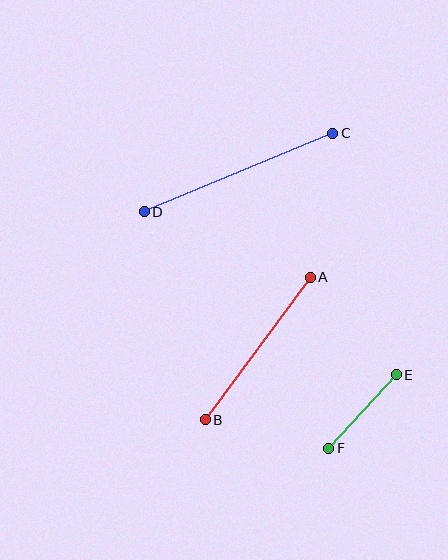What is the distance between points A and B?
The distance is approximately 177 pixels.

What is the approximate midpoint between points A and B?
The midpoint is at approximately (258, 349) pixels.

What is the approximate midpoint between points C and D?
The midpoint is at approximately (239, 173) pixels.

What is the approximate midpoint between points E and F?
The midpoint is at approximately (362, 411) pixels.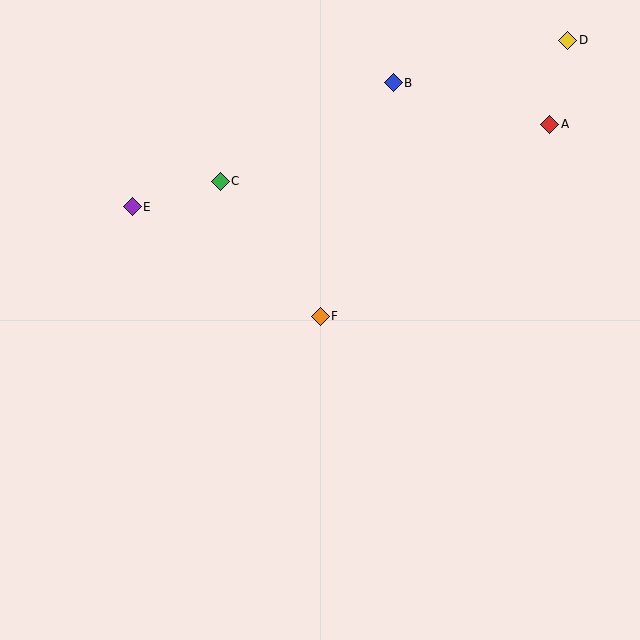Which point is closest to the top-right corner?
Point D is closest to the top-right corner.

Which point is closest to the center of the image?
Point F at (320, 316) is closest to the center.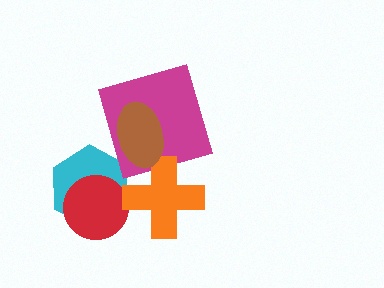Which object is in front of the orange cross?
The brown ellipse is in front of the orange cross.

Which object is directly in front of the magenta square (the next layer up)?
The orange cross is directly in front of the magenta square.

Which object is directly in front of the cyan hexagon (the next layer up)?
The red circle is directly in front of the cyan hexagon.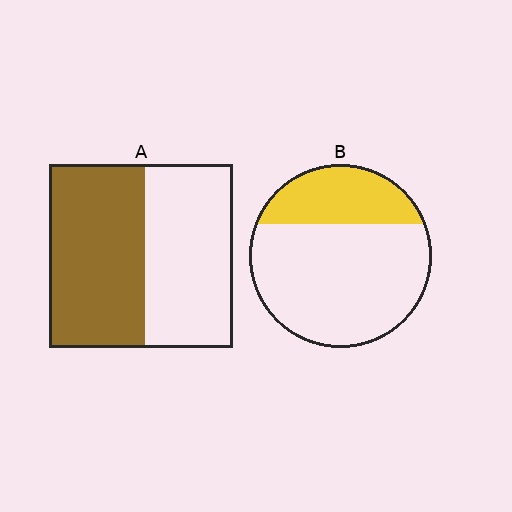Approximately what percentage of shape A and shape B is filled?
A is approximately 50% and B is approximately 30%.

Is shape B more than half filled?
No.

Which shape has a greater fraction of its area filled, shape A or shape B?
Shape A.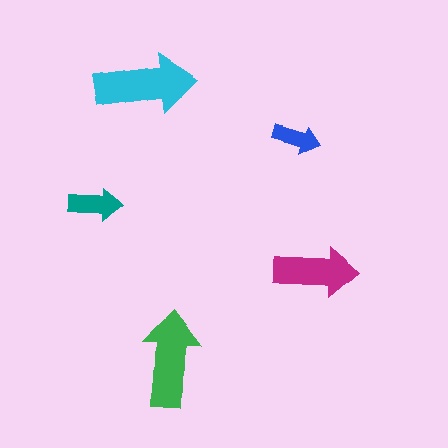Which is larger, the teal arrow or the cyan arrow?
The cyan one.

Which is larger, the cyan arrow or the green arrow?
The cyan one.